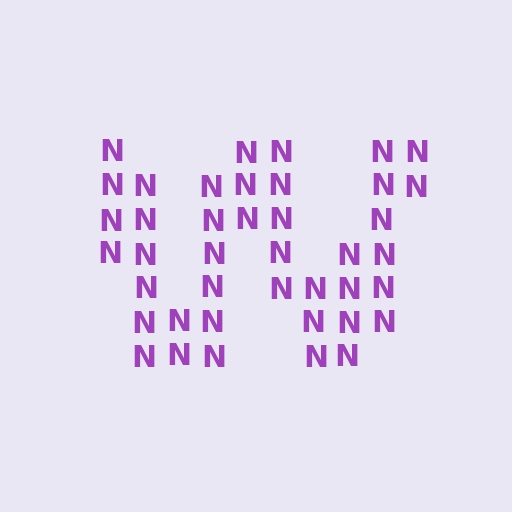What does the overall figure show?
The overall figure shows the letter W.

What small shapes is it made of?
It is made of small letter N's.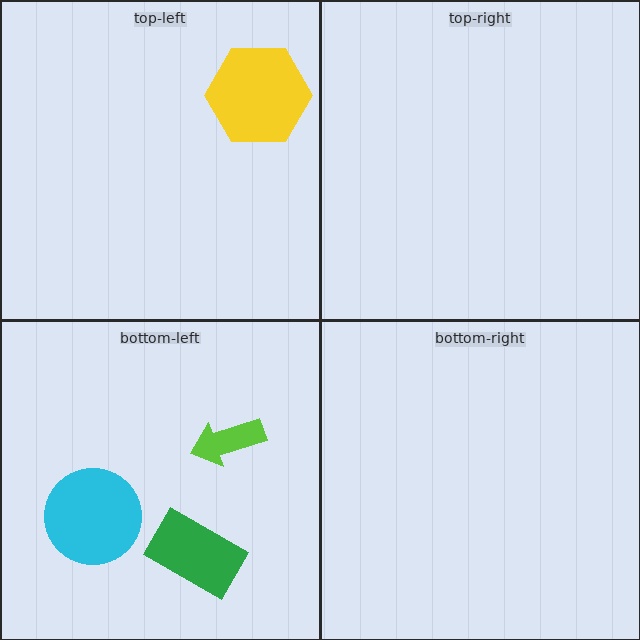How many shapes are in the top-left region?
1.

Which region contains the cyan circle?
The bottom-left region.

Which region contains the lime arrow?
The bottom-left region.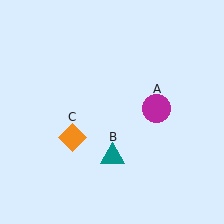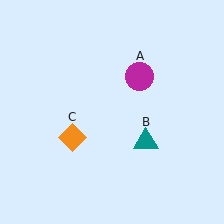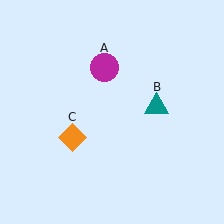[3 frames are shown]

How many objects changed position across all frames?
2 objects changed position: magenta circle (object A), teal triangle (object B).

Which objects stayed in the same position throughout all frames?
Orange diamond (object C) remained stationary.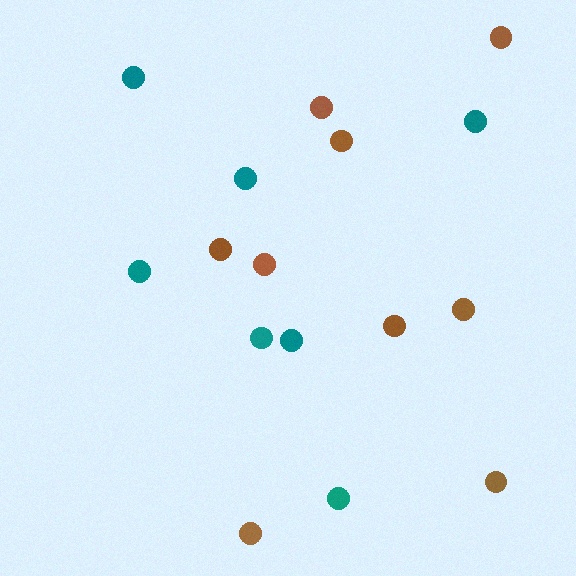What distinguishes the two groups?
There are 2 groups: one group of brown circles (9) and one group of teal circles (7).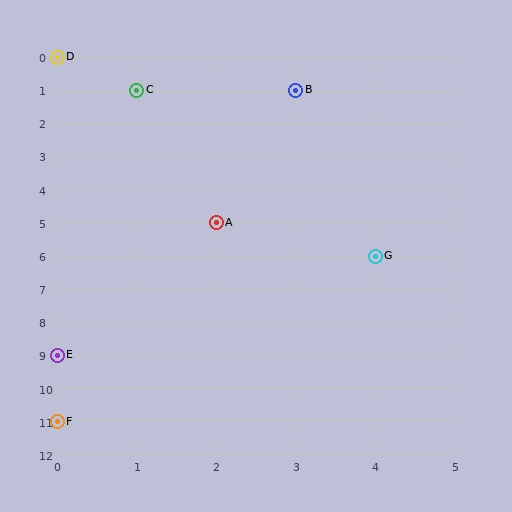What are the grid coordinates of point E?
Point E is at grid coordinates (0, 9).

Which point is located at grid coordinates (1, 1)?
Point C is at (1, 1).